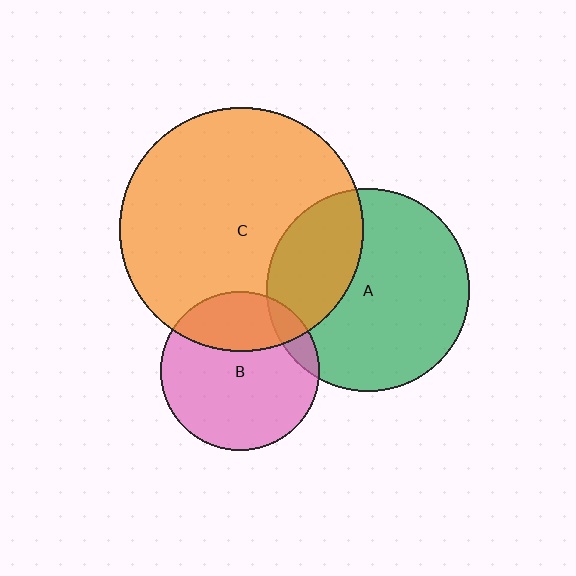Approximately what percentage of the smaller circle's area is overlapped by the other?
Approximately 10%.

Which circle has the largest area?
Circle C (orange).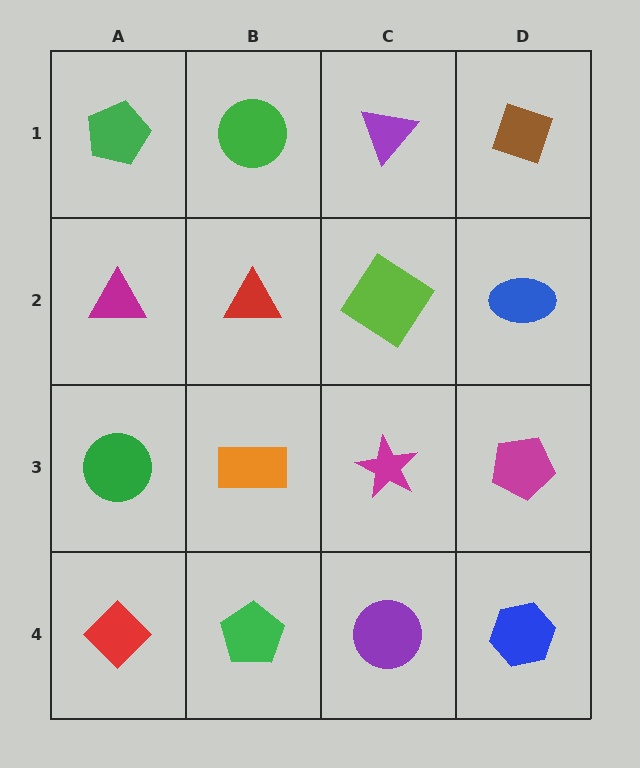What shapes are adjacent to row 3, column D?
A blue ellipse (row 2, column D), a blue hexagon (row 4, column D), a magenta star (row 3, column C).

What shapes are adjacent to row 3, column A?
A magenta triangle (row 2, column A), a red diamond (row 4, column A), an orange rectangle (row 3, column B).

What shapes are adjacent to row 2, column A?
A green pentagon (row 1, column A), a green circle (row 3, column A), a red triangle (row 2, column B).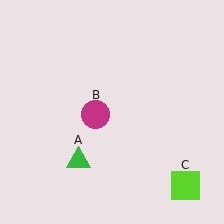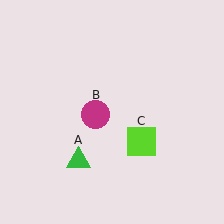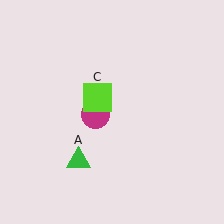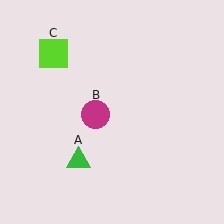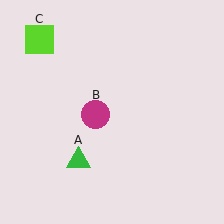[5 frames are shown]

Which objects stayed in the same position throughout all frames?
Green triangle (object A) and magenta circle (object B) remained stationary.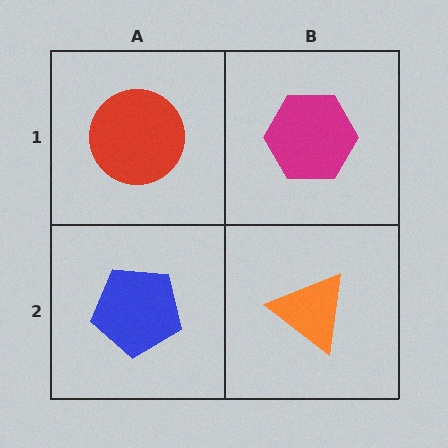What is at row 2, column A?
A blue pentagon.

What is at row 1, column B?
A magenta hexagon.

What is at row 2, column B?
An orange triangle.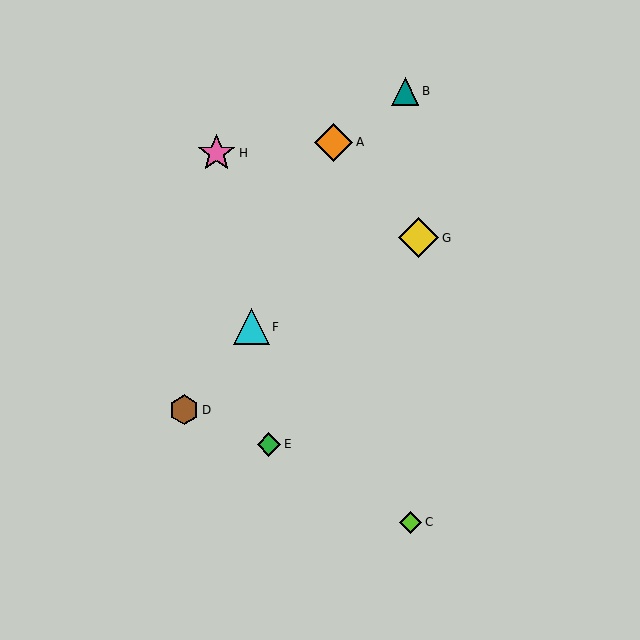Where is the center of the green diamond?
The center of the green diamond is at (269, 444).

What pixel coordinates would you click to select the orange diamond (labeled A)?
Click at (333, 142) to select the orange diamond A.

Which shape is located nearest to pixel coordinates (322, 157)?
The orange diamond (labeled A) at (333, 142) is nearest to that location.